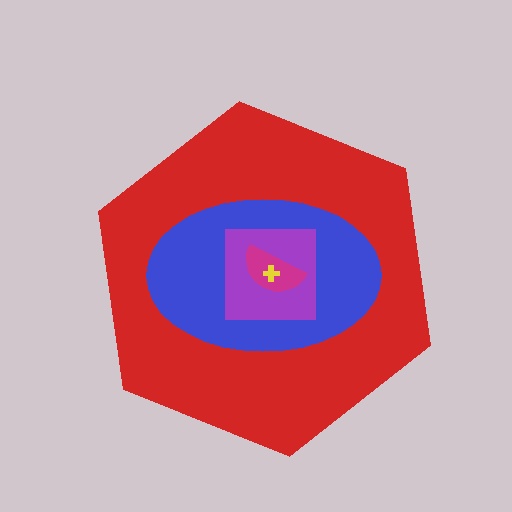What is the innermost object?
The yellow cross.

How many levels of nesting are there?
5.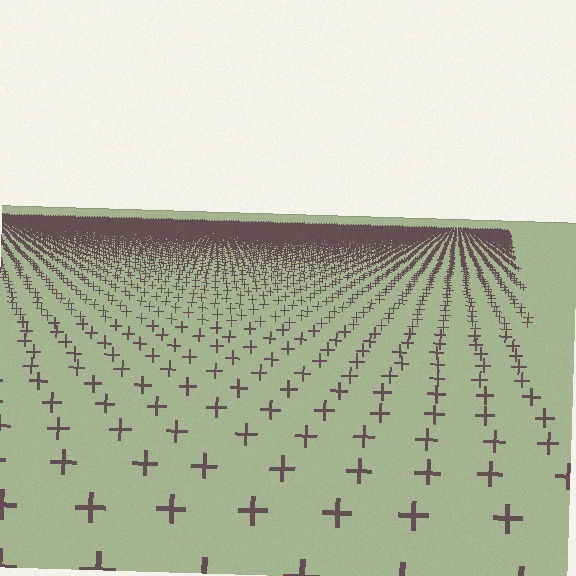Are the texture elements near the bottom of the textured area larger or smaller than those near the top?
Larger. Near the bottom, elements are closer to the viewer and appear at a bigger on-screen size.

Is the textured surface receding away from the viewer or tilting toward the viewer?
The surface is receding away from the viewer. Texture elements get smaller and denser toward the top.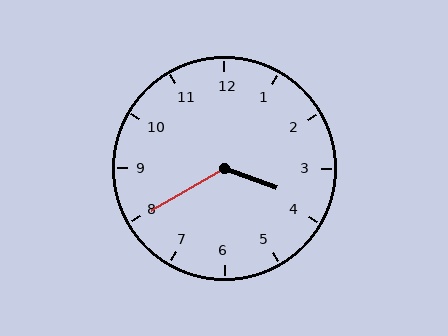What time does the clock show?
3:40.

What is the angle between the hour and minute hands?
Approximately 130 degrees.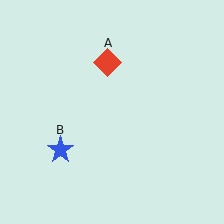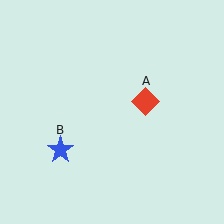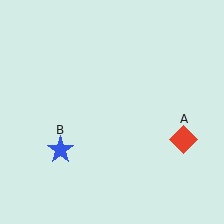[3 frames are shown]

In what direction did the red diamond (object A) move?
The red diamond (object A) moved down and to the right.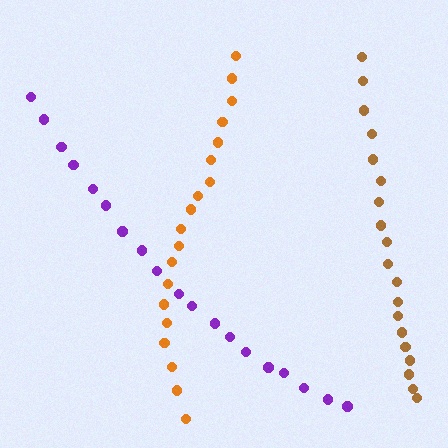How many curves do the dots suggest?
There are 3 distinct paths.